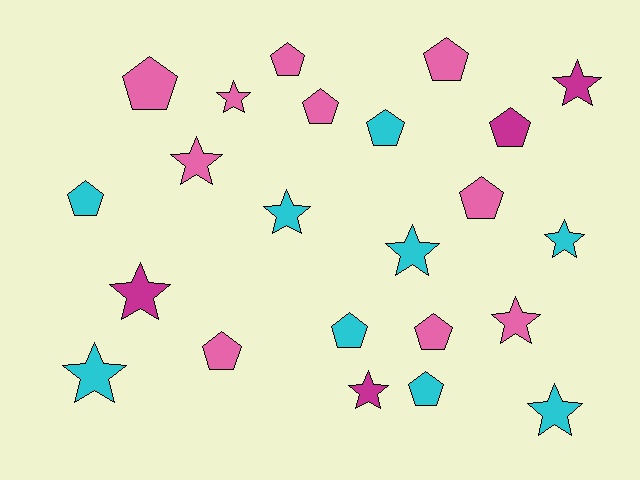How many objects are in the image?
There are 23 objects.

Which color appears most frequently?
Pink, with 10 objects.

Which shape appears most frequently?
Pentagon, with 12 objects.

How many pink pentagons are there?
There are 7 pink pentagons.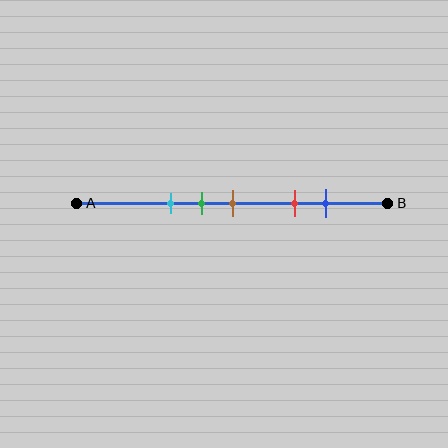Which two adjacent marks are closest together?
The green and brown marks are the closest adjacent pair.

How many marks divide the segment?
There are 5 marks dividing the segment.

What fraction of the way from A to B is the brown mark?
The brown mark is approximately 50% (0.5) of the way from A to B.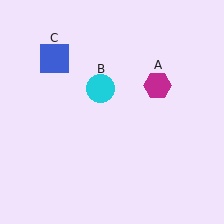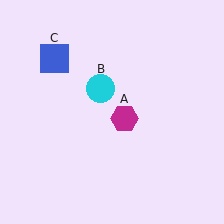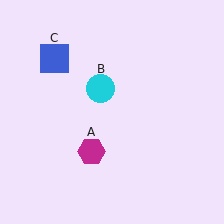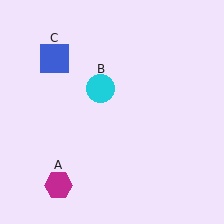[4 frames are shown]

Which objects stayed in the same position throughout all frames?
Cyan circle (object B) and blue square (object C) remained stationary.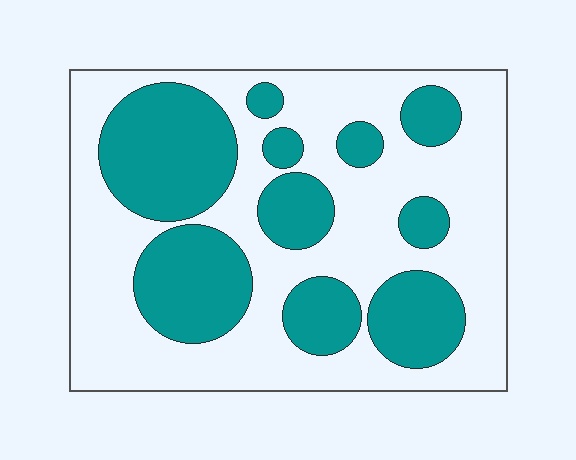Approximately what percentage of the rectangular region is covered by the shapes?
Approximately 40%.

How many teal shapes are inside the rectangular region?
10.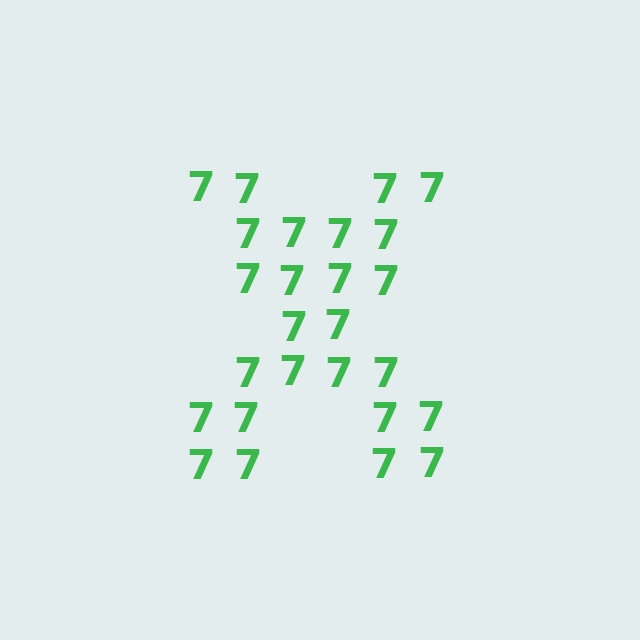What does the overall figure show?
The overall figure shows the letter X.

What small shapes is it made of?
It is made of small digit 7's.